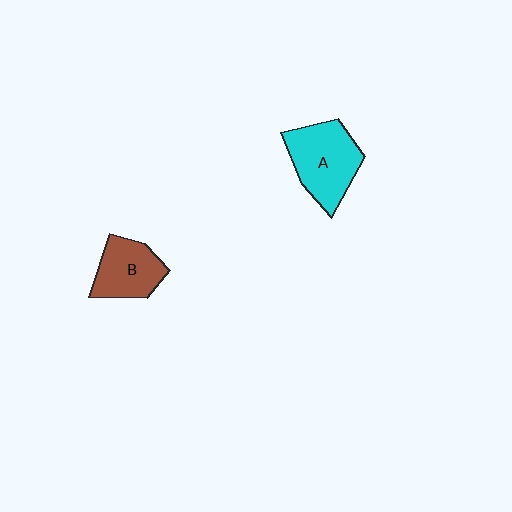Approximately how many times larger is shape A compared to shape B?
Approximately 1.3 times.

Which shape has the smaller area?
Shape B (brown).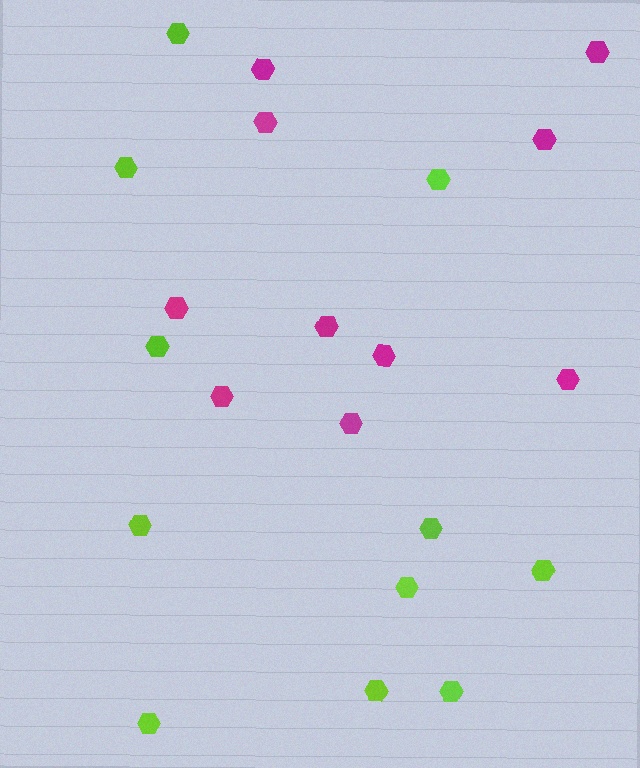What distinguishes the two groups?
There are 2 groups: one group of magenta hexagons (10) and one group of lime hexagons (11).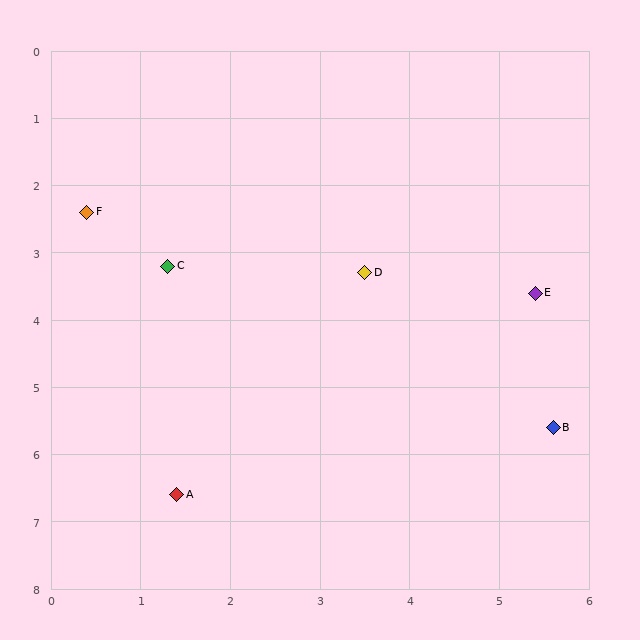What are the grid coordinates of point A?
Point A is at approximately (1.4, 6.6).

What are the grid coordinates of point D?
Point D is at approximately (3.5, 3.3).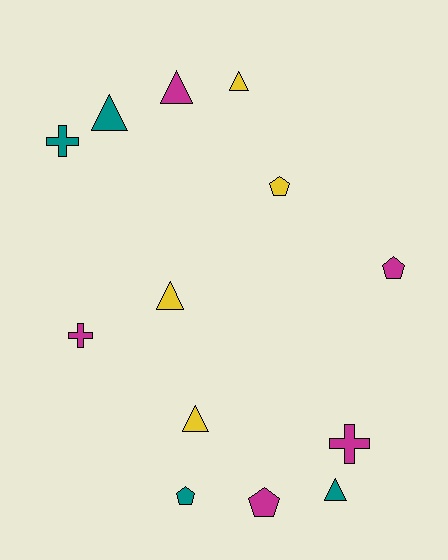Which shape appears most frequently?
Triangle, with 6 objects.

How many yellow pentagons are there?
There is 1 yellow pentagon.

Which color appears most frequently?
Magenta, with 5 objects.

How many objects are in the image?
There are 13 objects.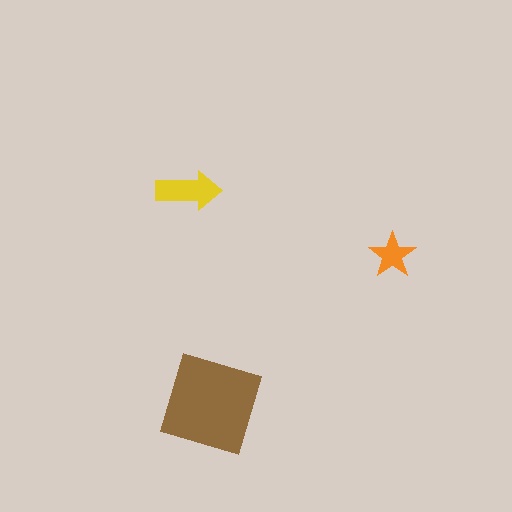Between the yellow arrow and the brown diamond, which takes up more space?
The brown diamond.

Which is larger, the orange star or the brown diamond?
The brown diamond.